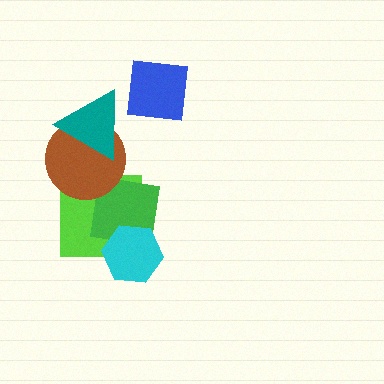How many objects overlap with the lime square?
3 objects overlap with the lime square.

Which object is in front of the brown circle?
The teal triangle is in front of the brown circle.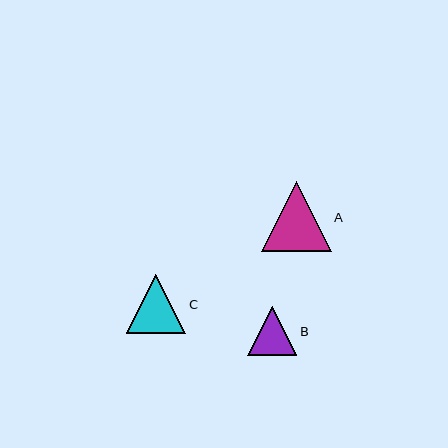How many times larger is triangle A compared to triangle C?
Triangle A is approximately 1.2 times the size of triangle C.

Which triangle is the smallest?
Triangle B is the smallest with a size of approximately 49 pixels.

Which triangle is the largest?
Triangle A is the largest with a size of approximately 70 pixels.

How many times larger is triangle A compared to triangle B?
Triangle A is approximately 1.4 times the size of triangle B.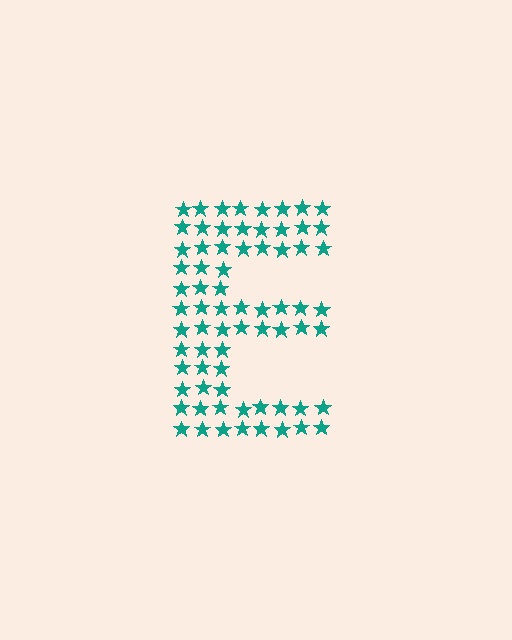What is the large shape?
The large shape is the letter E.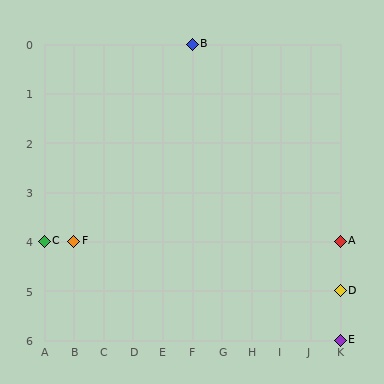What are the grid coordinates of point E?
Point E is at grid coordinates (K, 6).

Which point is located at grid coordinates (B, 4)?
Point F is at (B, 4).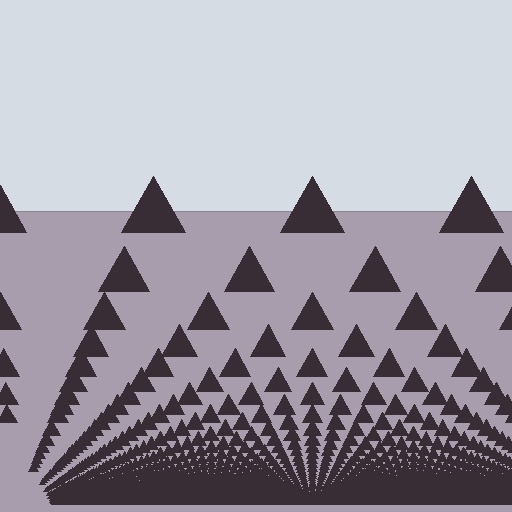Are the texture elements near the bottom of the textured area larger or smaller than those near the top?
Smaller. The gradient is inverted — elements near the bottom are smaller and denser.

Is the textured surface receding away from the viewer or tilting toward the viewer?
The surface appears to tilt toward the viewer. Texture elements get larger and sparser toward the top.